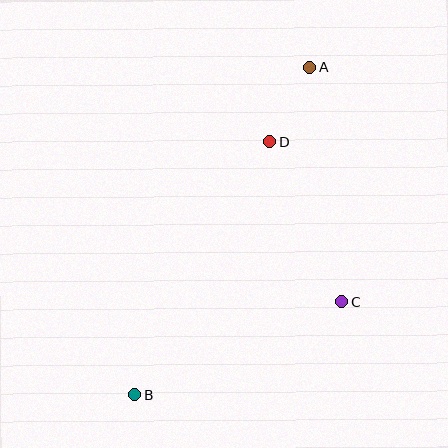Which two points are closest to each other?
Points A and D are closest to each other.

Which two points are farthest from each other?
Points A and B are farthest from each other.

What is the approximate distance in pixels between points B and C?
The distance between B and C is approximately 226 pixels.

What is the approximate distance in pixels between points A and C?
The distance between A and C is approximately 236 pixels.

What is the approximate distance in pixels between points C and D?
The distance between C and D is approximately 175 pixels.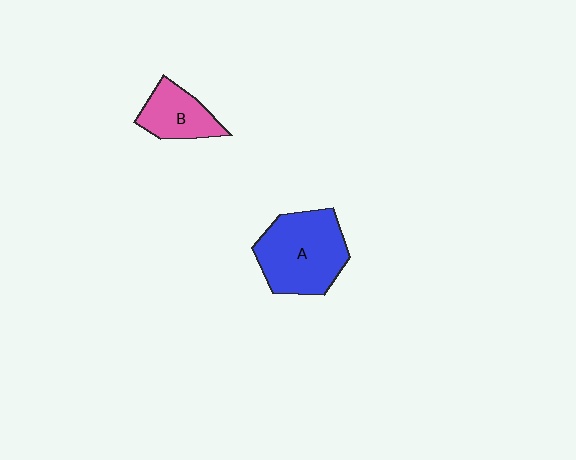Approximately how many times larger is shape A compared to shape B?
Approximately 1.9 times.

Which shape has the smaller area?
Shape B (pink).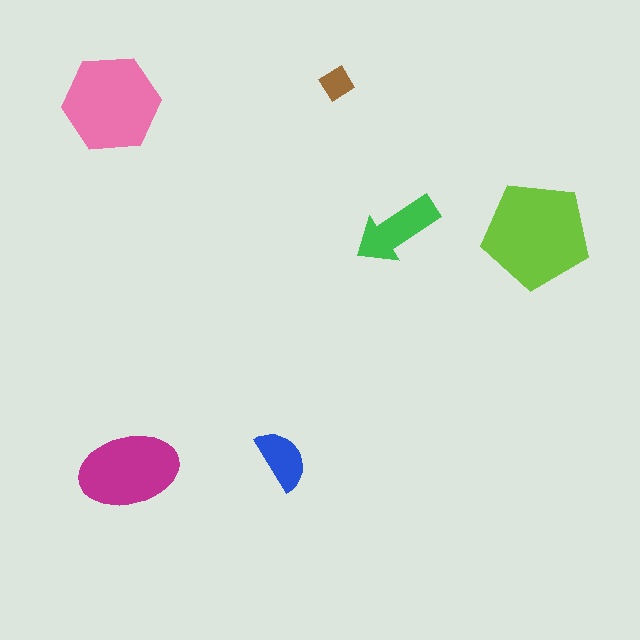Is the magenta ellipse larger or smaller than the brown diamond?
Larger.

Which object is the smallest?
The brown diamond.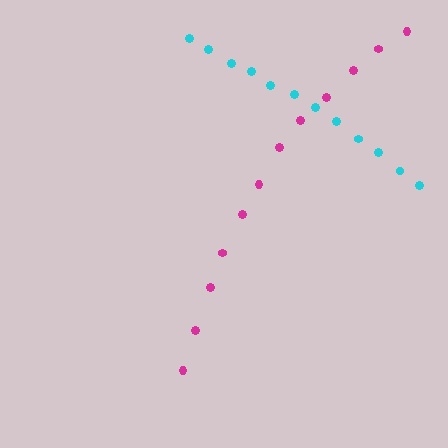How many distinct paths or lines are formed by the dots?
There are 2 distinct paths.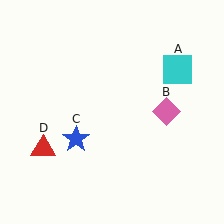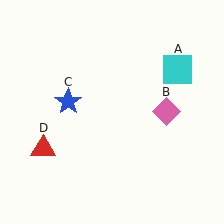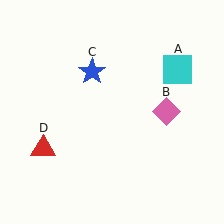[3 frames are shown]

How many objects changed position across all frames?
1 object changed position: blue star (object C).